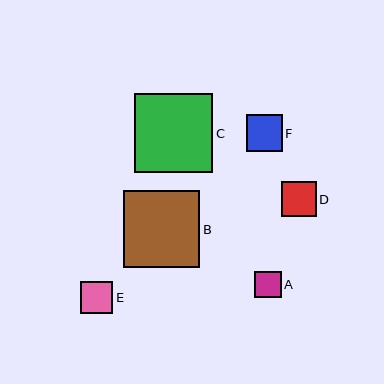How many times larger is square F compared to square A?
Square F is approximately 1.4 times the size of square A.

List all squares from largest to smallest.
From largest to smallest: C, B, F, D, E, A.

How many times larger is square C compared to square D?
Square C is approximately 2.3 times the size of square D.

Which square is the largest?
Square C is the largest with a size of approximately 79 pixels.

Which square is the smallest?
Square A is the smallest with a size of approximately 26 pixels.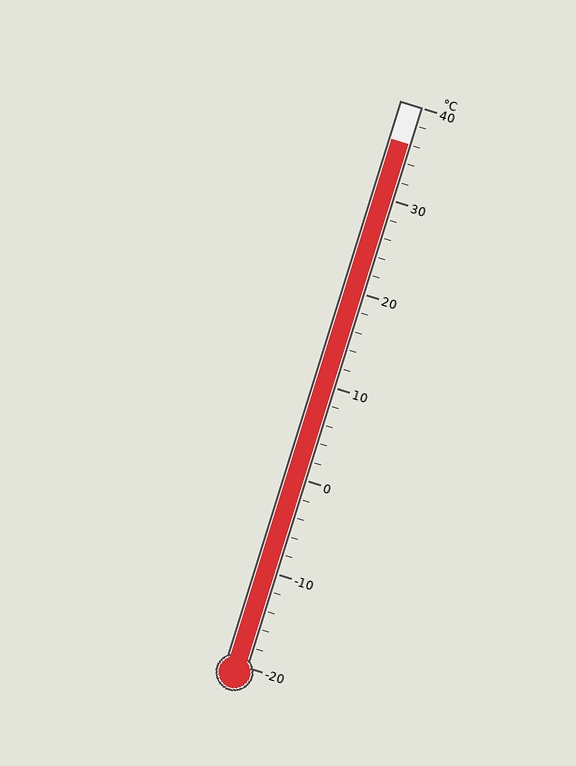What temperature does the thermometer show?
The thermometer shows approximately 36°C.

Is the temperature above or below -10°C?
The temperature is above -10°C.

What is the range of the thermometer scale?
The thermometer scale ranges from -20°C to 40°C.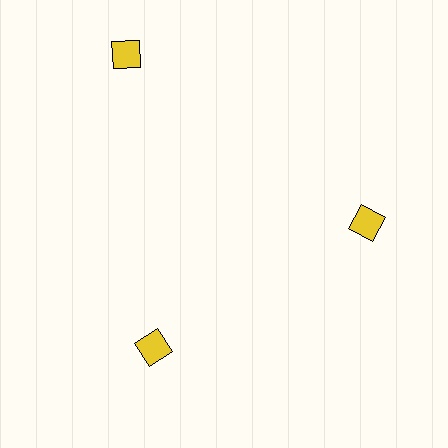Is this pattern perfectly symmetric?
No. The 3 yellow squares are arranged in a ring, but one element near the 11 o'clock position is pushed outward from the center, breaking the 3-fold rotational symmetry.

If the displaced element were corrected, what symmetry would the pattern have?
It would have 3-fold rotational symmetry — the pattern would map onto itself every 120 degrees.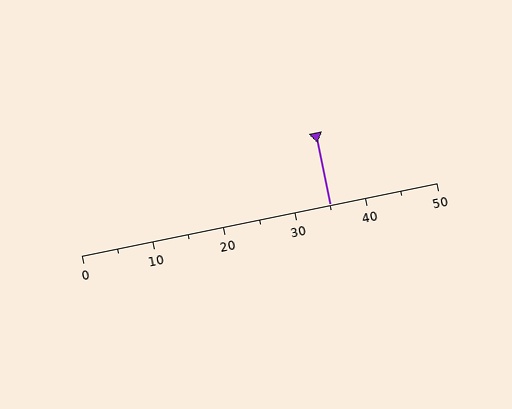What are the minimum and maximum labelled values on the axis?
The axis runs from 0 to 50.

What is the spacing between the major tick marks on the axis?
The major ticks are spaced 10 apart.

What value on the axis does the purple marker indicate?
The marker indicates approximately 35.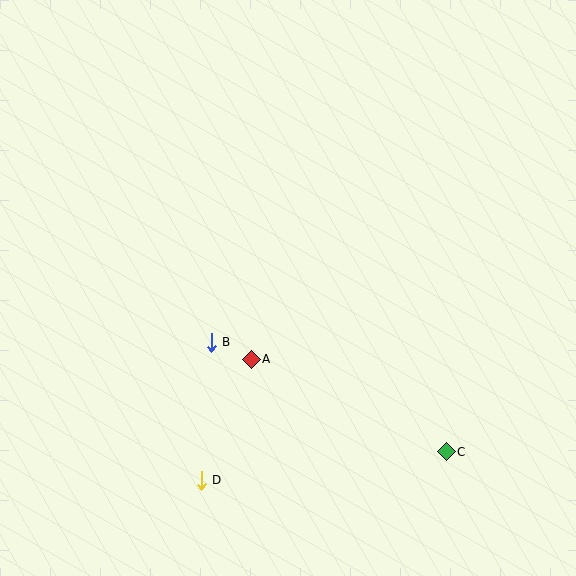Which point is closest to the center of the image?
Point A at (251, 359) is closest to the center.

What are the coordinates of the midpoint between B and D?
The midpoint between B and D is at (206, 411).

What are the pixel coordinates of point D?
Point D is at (201, 480).